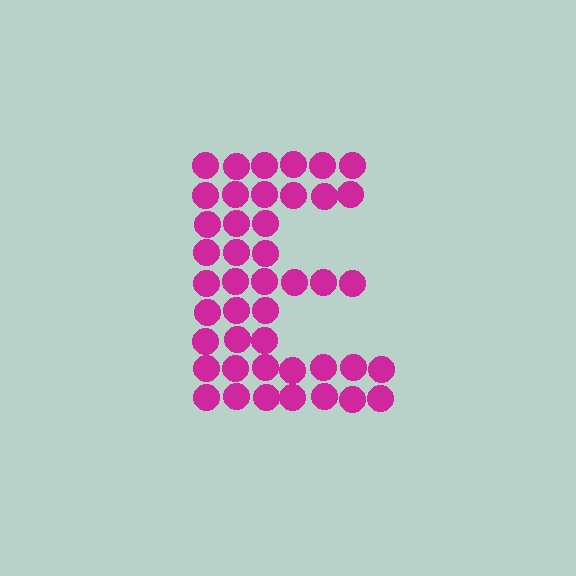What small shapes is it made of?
It is made of small circles.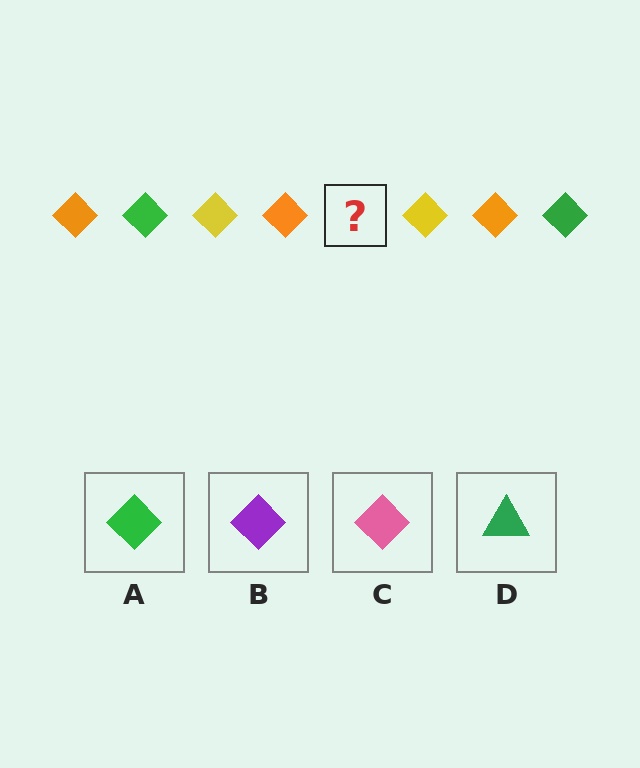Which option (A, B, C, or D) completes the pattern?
A.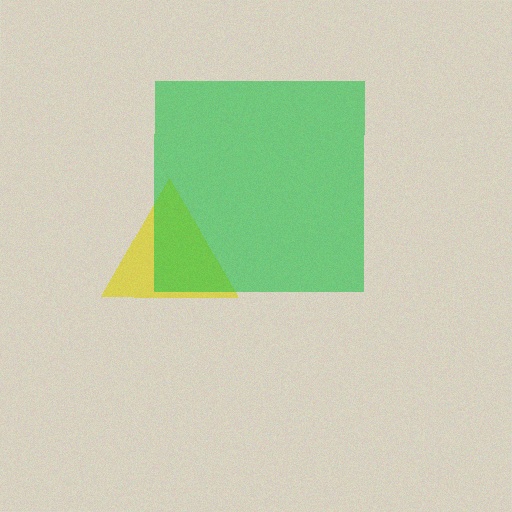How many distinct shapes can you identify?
There are 2 distinct shapes: a yellow triangle, a green square.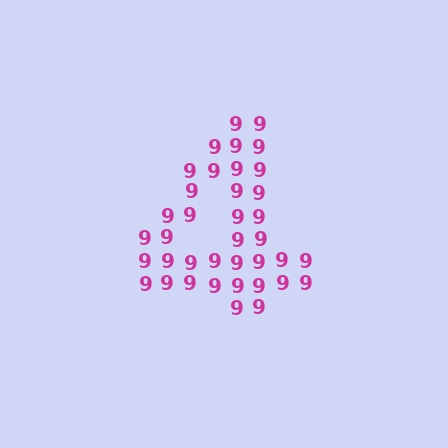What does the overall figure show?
The overall figure shows the digit 4.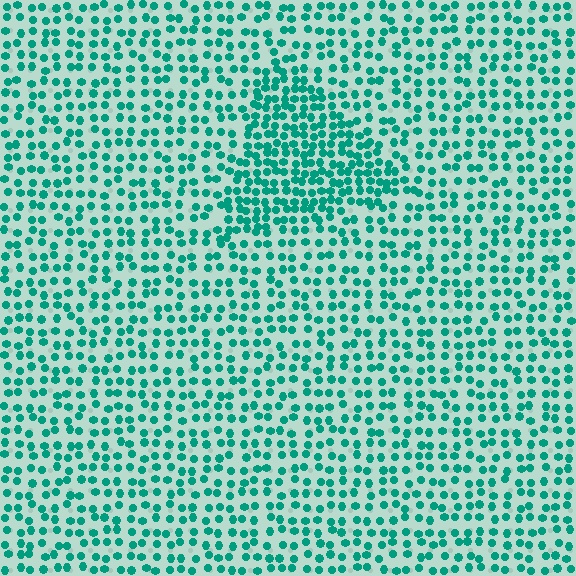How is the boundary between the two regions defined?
The boundary is defined by a change in element density (approximately 1.8x ratio). All elements are the same color, size, and shape.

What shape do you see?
I see a triangle.